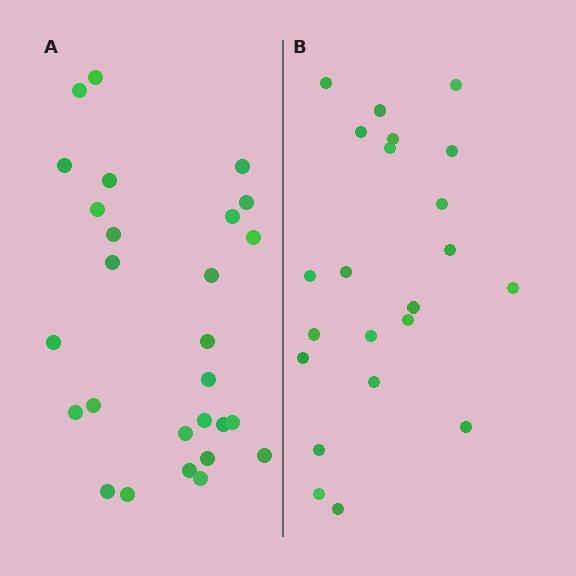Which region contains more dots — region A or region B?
Region A (the left region) has more dots.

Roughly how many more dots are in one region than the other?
Region A has about 5 more dots than region B.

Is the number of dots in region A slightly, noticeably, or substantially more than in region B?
Region A has only slightly more — the two regions are fairly close. The ratio is roughly 1.2 to 1.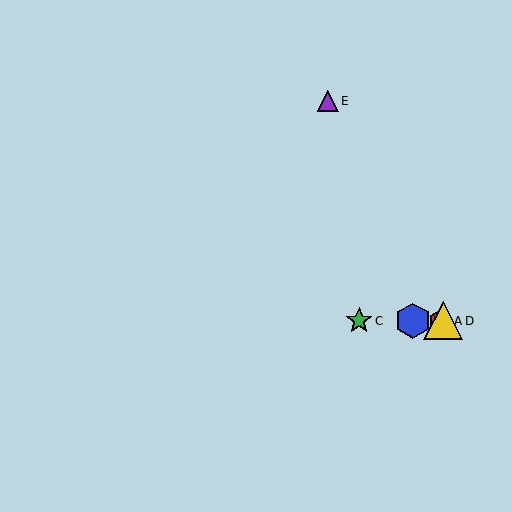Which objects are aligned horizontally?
Objects A, B, C, D are aligned horizontally.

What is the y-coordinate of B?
Object B is at y≈321.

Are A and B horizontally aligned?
Yes, both are at y≈321.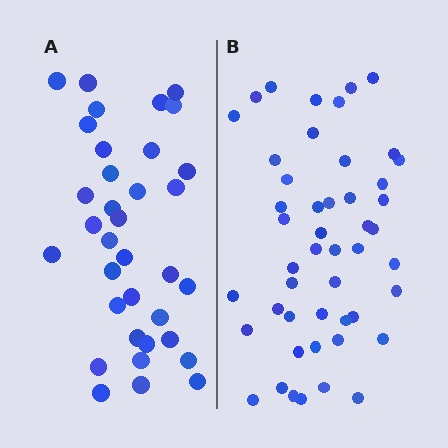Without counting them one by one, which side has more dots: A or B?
Region B (the right region) has more dots.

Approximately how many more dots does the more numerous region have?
Region B has approximately 15 more dots than region A.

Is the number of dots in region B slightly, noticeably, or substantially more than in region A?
Region B has noticeably more, but not dramatically so. The ratio is roughly 1.4 to 1.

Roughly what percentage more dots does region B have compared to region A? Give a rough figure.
About 35% more.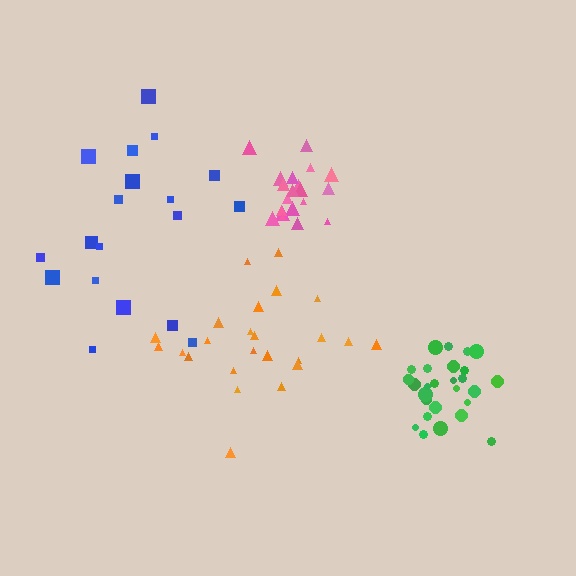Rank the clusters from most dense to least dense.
pink, green, orange, blue.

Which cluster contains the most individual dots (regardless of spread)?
Green (27).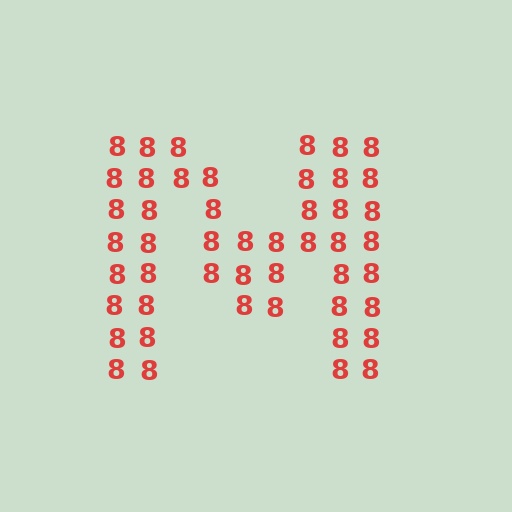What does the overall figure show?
The overall figure shows the letter M.